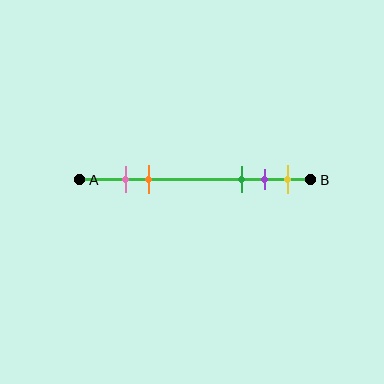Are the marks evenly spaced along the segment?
No, the marks are not evenly spaced.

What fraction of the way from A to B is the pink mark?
The pink mark is approximately 20% (0.2) of the way from A to B.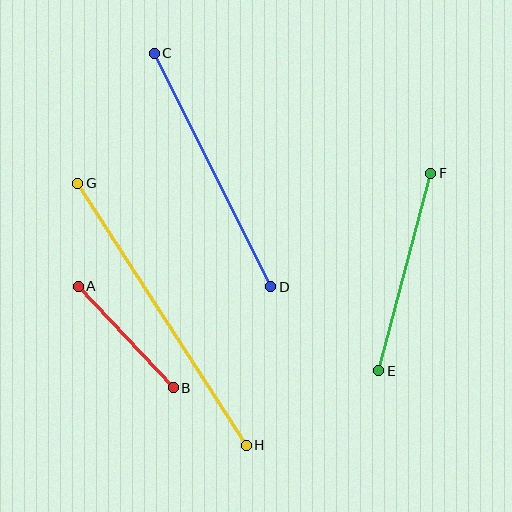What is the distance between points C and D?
The distance is approximately 261 pixels.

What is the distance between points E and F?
The distance is approximately 205 pixels.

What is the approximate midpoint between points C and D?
The midpoint is at approximately (212, 170) pixels.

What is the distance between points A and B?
The distance is approximately 139 pixels.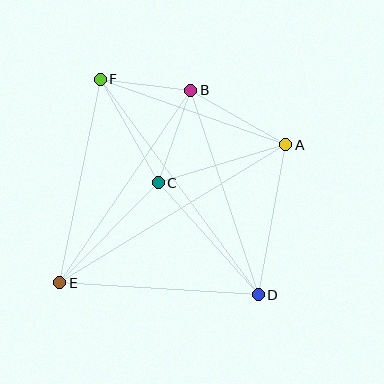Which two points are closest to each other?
Points B and F are closest to each other.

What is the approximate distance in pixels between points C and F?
The distance between C and F is approximately 119 pixels.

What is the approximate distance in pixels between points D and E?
The distance between D and E is approximately 199 pixels.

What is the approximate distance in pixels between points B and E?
The distance between B and E is approximately 233 pixels.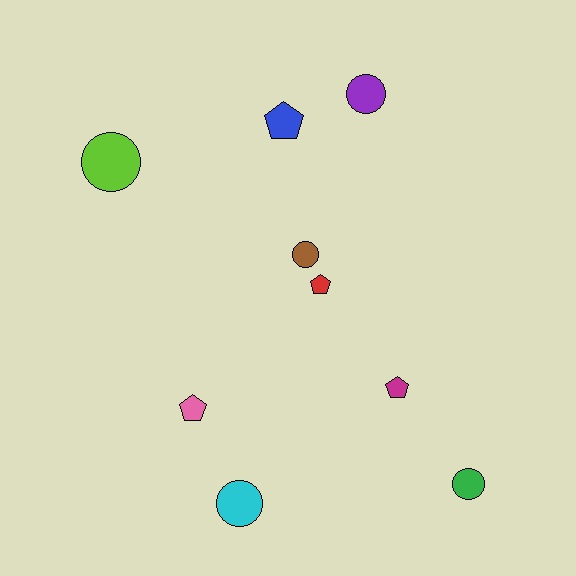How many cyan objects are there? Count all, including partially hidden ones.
There is 1 cyan object.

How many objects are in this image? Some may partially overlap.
There are 9 objects.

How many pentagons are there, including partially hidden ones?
There are 4 pentagons.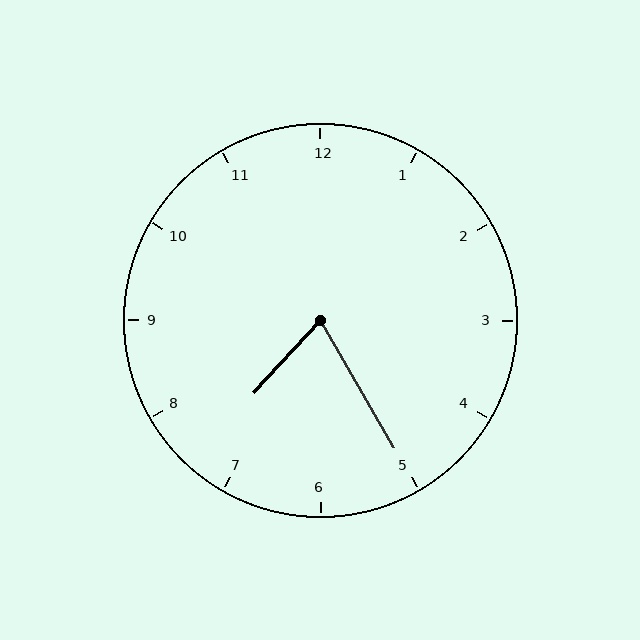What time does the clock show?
7:25.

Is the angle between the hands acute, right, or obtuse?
It is acute.